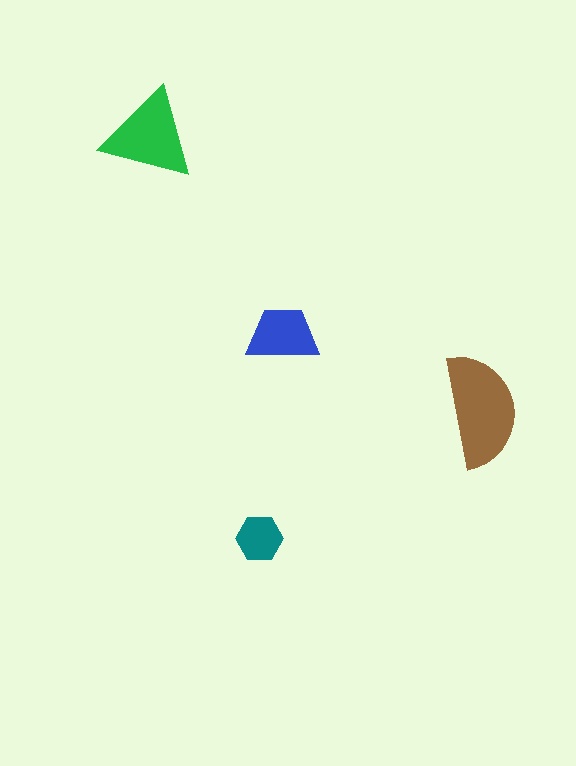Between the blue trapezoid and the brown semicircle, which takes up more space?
The brown semicircle.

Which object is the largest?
The brown semicircle.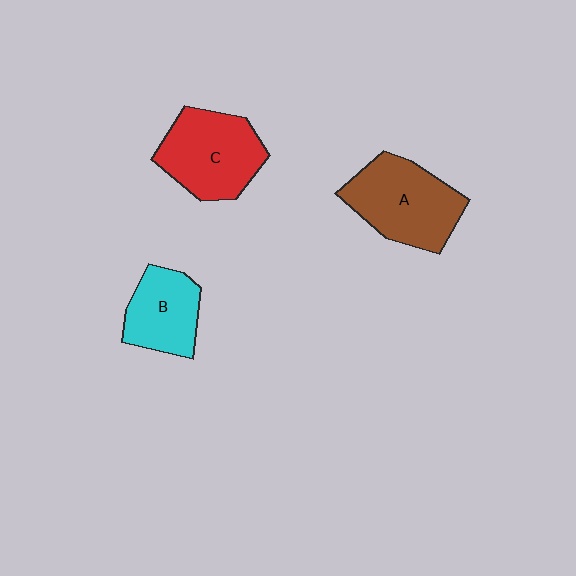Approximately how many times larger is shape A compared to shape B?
Approximately 1.4 times.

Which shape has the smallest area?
Shape B (cyan).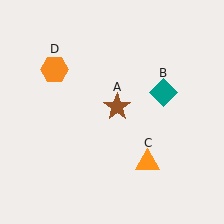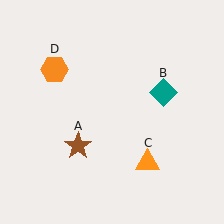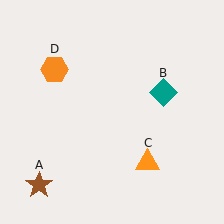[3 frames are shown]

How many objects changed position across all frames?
1 object changed position: brown star (object A).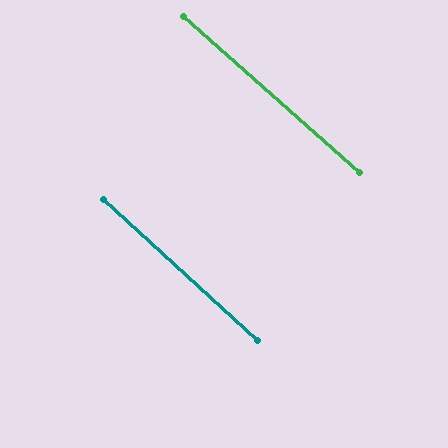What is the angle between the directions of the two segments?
Approximately 1 degree.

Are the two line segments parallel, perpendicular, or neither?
Parallel — their directions differ by only 0.7°.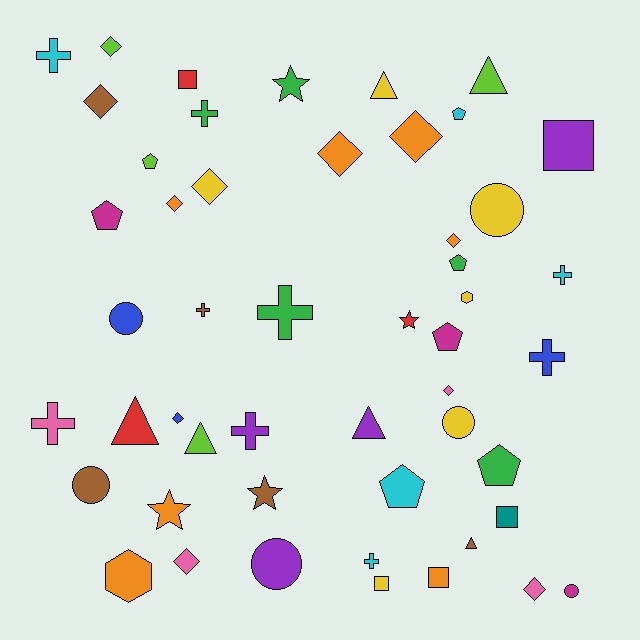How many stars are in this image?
There are 4 stars.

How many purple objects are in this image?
There are 4 purple objects.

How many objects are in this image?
There are 50 objects.